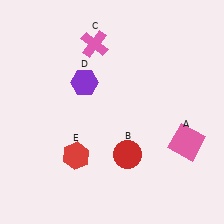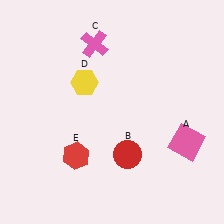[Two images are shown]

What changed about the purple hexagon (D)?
In Image 1, D is purple. In Image 2, it changed to yellow.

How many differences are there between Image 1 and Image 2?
There is 1 difference between the two images.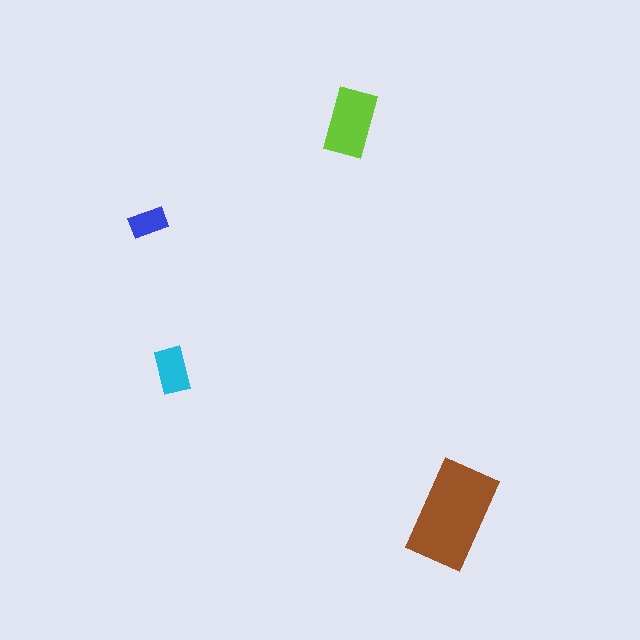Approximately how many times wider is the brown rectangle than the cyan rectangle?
About 2 times wider.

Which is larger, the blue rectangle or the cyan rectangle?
The cyan one.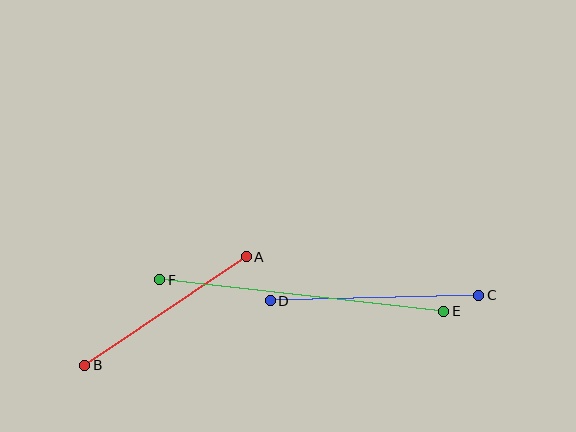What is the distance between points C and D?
The distance is approximately 208 pixels.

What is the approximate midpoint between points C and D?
The midpoint is at approximately (375, 298) pixels.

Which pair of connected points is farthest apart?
Points E and F are farthest apart.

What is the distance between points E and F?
The distance is approximately 286 pixels.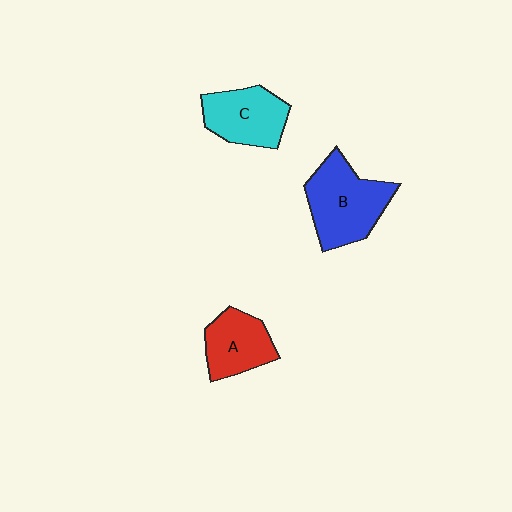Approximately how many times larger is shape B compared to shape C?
Approximately 1.3 times.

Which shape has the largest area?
Shape B (blue).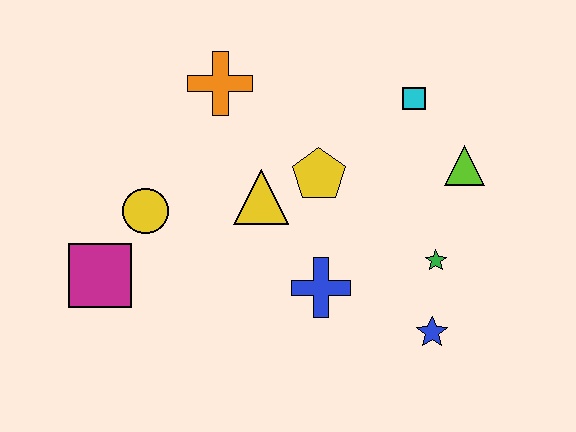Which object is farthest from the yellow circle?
The lime triangle is farthest from the yellow circle.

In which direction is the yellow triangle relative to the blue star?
The yellow triangle is to the left of the blue star.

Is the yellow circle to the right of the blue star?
No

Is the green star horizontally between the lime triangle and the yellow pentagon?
Yes